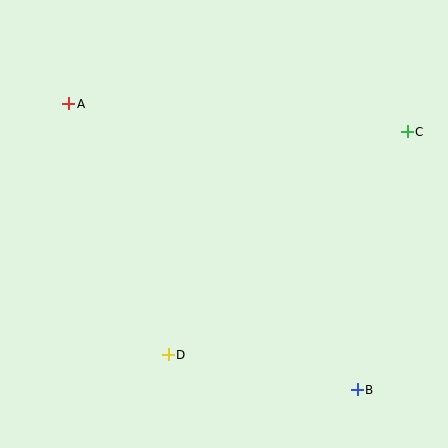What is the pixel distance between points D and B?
The distance between D and B is 192 pixels.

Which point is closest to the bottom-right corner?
Point B is closest to the bottom-right corner.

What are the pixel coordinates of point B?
Point B is at (357, 390).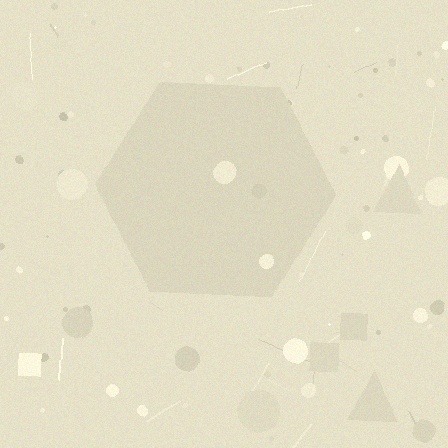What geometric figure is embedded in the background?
A hexagon is embedded in the background.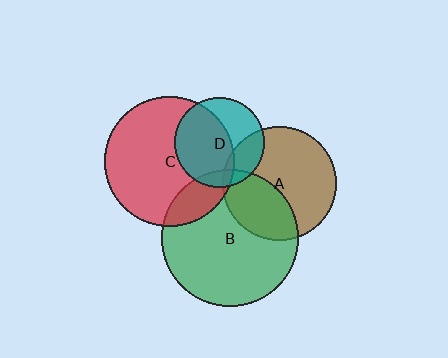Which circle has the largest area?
Circle B (green).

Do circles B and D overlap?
Yes.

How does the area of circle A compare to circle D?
Approximately 1.6 times.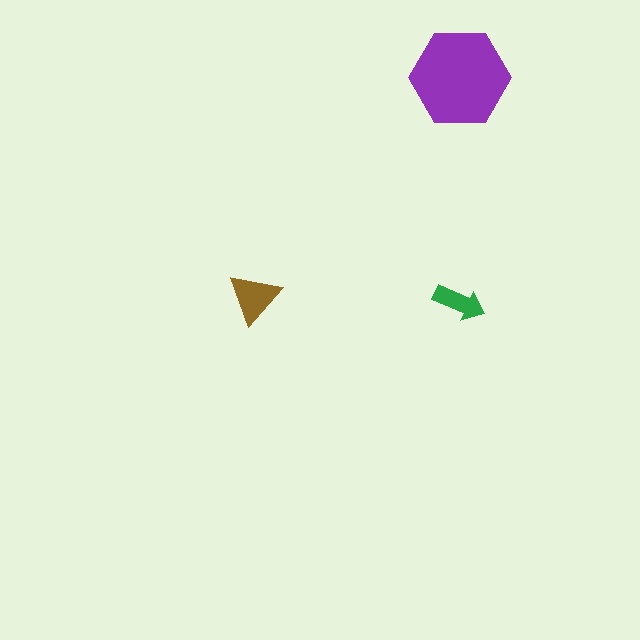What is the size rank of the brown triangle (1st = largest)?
2nd.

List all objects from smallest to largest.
The green arrow, the brown triangle, the purple hexagon.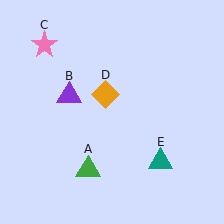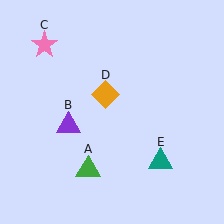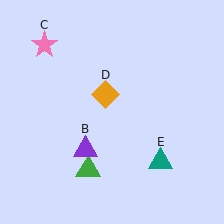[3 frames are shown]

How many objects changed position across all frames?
1 object changed position: purple triangle (object B).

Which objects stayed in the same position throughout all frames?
Green triangle (object A) and pink star (object C) and orange diamond (object D) and teal triangle (object E) remained stationary.